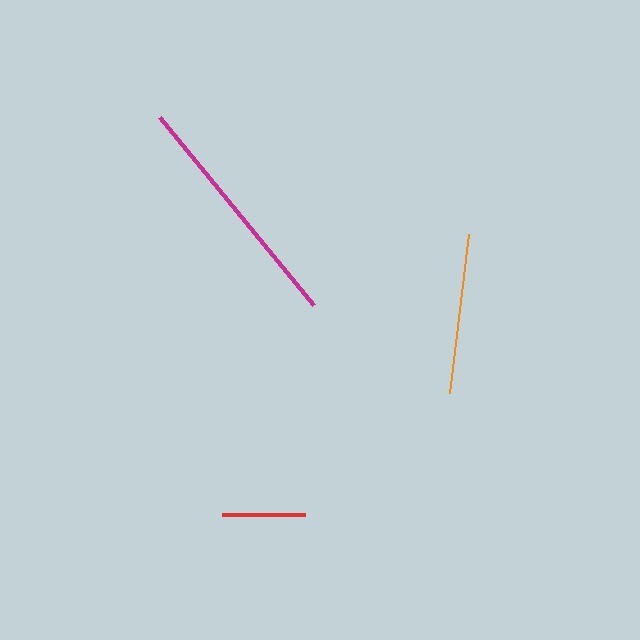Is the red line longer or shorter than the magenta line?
The magenta line is longer than the red line.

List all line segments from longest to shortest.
From longest to shortest: magenta, orange, red.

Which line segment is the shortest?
The red line is the shortest at approximately 83 pixels.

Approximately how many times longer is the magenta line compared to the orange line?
The magenta line is approximately 1.5 times the length of the orange line.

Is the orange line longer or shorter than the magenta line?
The magenta line is longer than the orange line.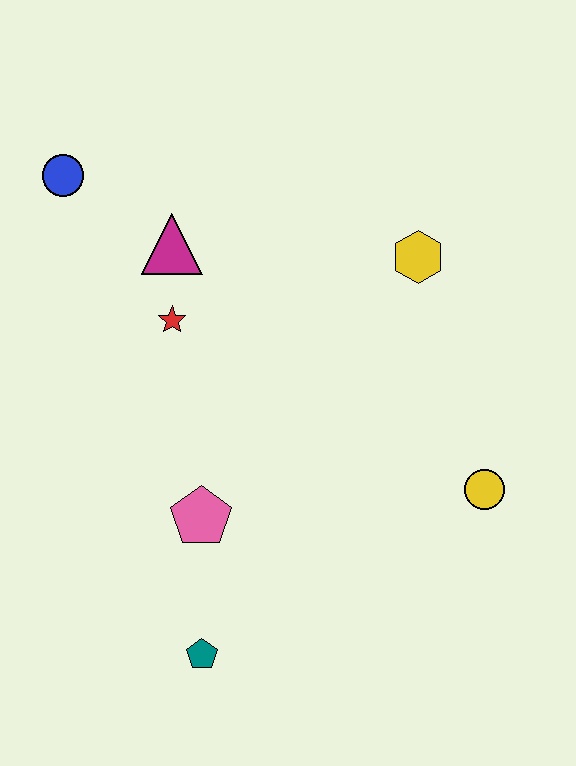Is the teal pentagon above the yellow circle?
No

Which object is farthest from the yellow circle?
The blue circle is farthest from the yellow circle.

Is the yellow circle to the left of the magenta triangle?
No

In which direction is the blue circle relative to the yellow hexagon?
The blue circle is to the left of the yellow hexagon.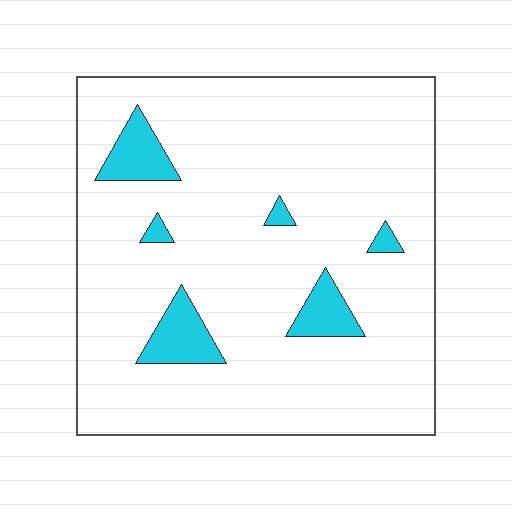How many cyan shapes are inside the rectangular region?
6.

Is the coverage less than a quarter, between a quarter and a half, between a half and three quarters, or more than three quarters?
Less than a quarter.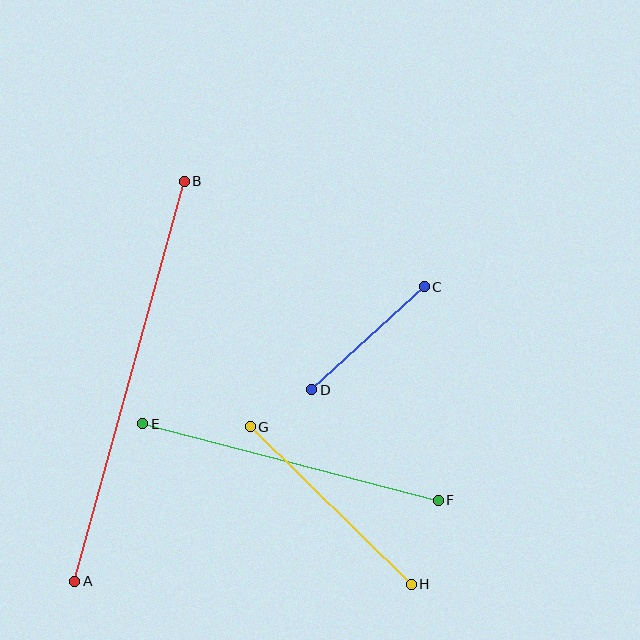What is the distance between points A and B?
The distance is approximately 415 pixels.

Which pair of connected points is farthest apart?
Points A and B are farthest apart.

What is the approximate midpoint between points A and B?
The midpoint is at approximately (130, 381) pixels.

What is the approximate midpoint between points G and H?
The midpoint is at approximately (331, 506) pixels.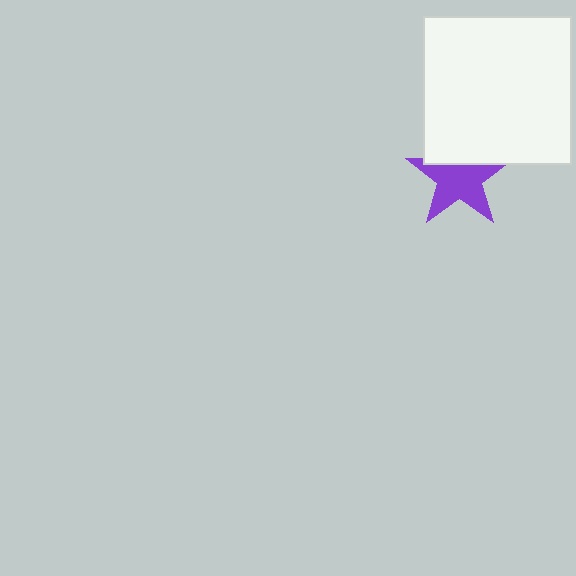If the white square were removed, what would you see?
You would see the complete purple star.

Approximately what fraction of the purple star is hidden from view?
Roughly 32% of the purple star is hidden behind the white square.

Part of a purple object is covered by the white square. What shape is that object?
It is a star.